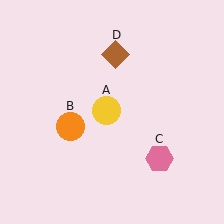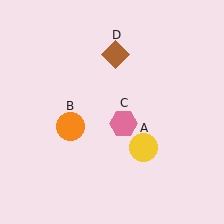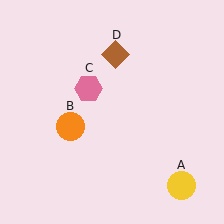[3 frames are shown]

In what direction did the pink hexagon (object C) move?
The pink hexagon (object C) moved up and to the left.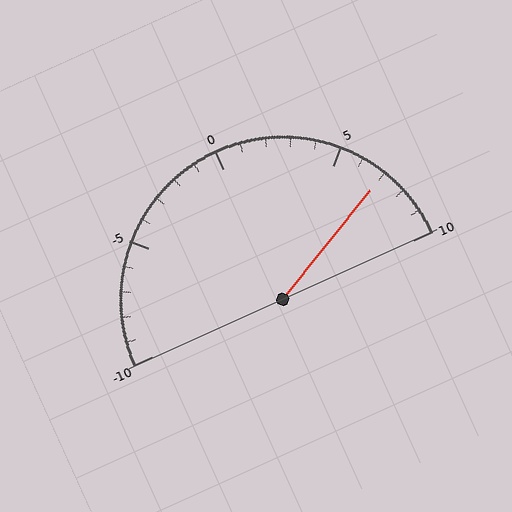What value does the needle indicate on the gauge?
The needle indicates approximately 7.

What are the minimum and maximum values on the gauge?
The gauge ranges from -10 to 10.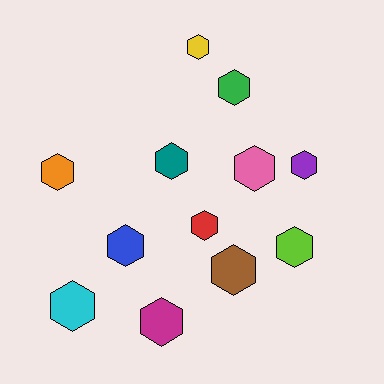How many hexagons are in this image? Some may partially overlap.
There are 12 hexagons.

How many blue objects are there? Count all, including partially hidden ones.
There is 1 blue object.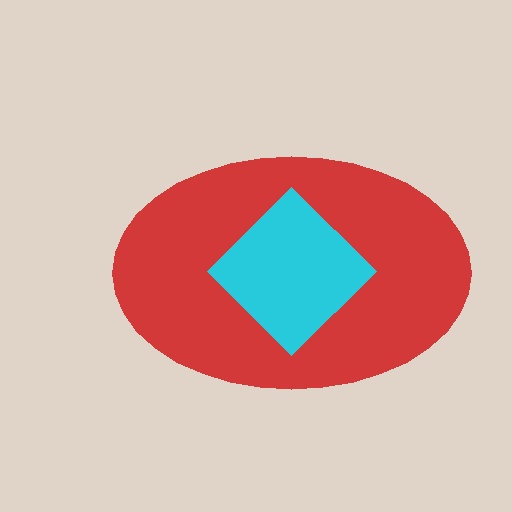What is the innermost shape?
The cyan diamond.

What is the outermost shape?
The red ellipse.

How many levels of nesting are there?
2.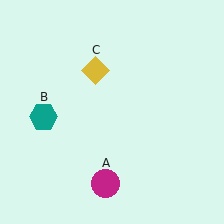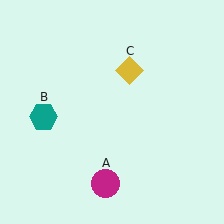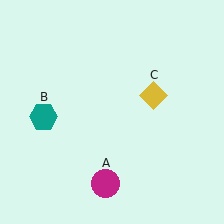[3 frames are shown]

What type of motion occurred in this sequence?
The yellow diamond (object C) rotated clockwise around the center of the scene.